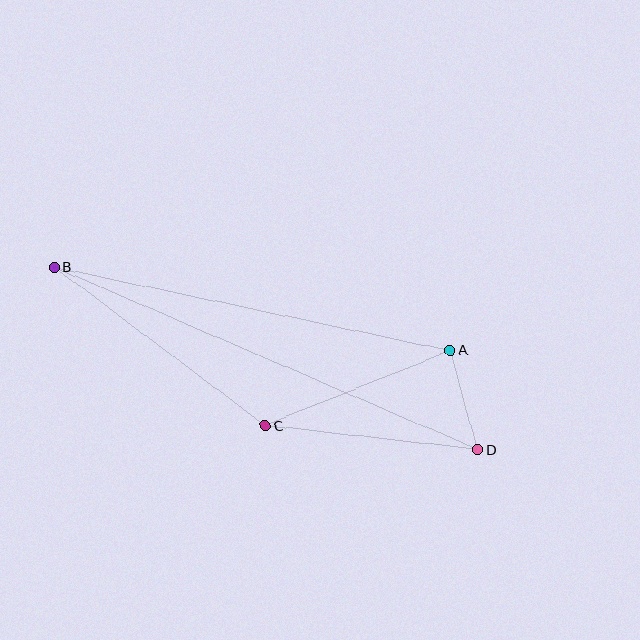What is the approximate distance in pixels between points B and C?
The distance between B and C is approximately 264 pixels.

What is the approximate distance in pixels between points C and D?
The distance between C and D is approximately 214 pixels.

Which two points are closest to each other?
Points A and D are closest to each other.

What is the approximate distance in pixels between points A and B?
The distance between A and B is approximately 405 pixels.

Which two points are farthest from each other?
Points B and D are farthest from each other.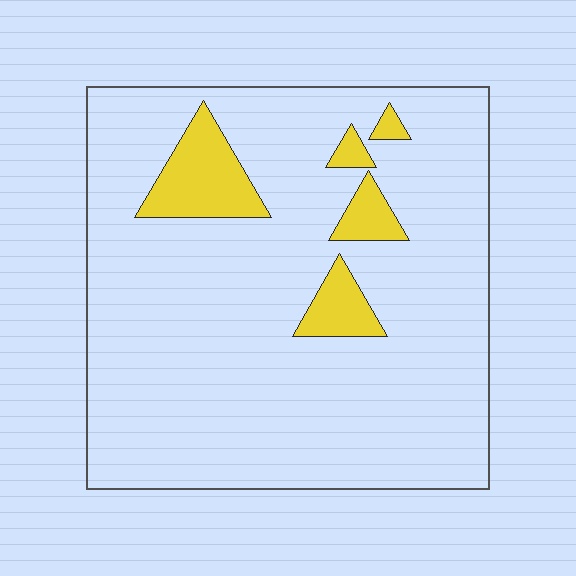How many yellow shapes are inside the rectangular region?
5.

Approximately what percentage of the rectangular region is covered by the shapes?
Approximately 10%.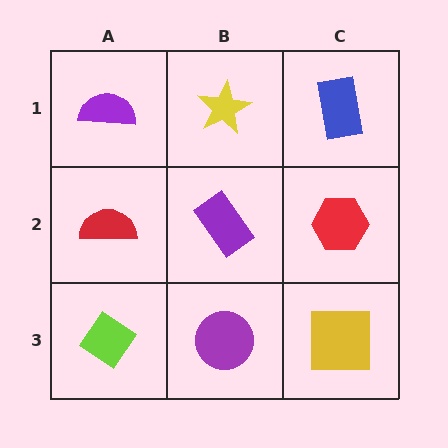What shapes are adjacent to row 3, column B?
A purple rectangle (row 2, column B), a lime diamond (row 3, column A), a yellow square (row 3, column C).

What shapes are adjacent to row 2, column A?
A purple semicircle (row 1, column A), a lime diamond (row 3, column A), a purple rectangle (row 2, column B).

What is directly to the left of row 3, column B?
A lime diamond.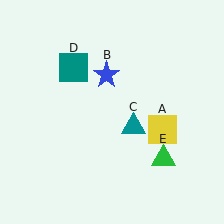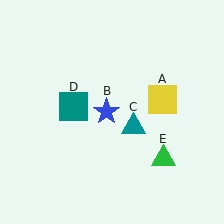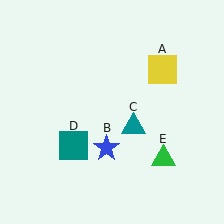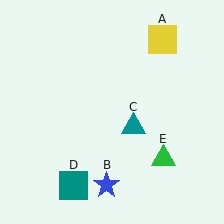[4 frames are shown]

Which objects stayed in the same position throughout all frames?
Teal triangle (object C) and green triangle (object E) remained stationary.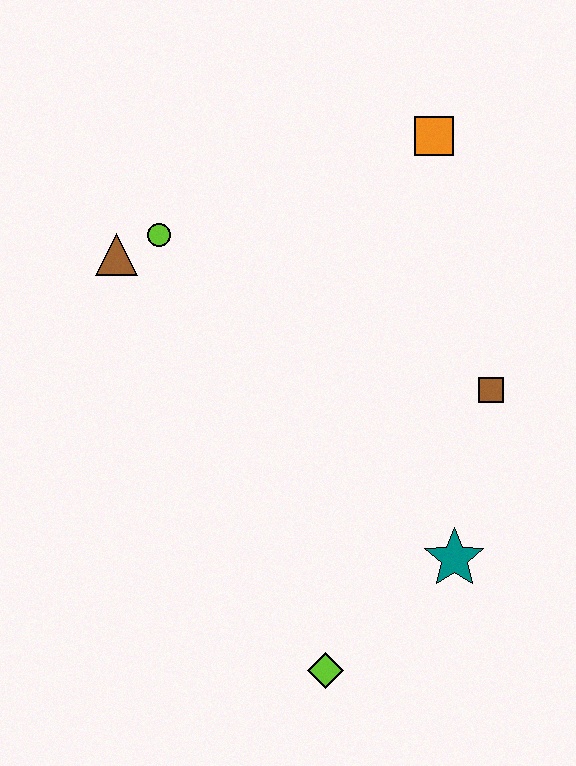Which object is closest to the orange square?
The brown square is closest to the orange square.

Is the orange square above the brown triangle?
Yes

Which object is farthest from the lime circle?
The lime diamond is farthest from the lime circle.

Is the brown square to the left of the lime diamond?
No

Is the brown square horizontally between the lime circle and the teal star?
No